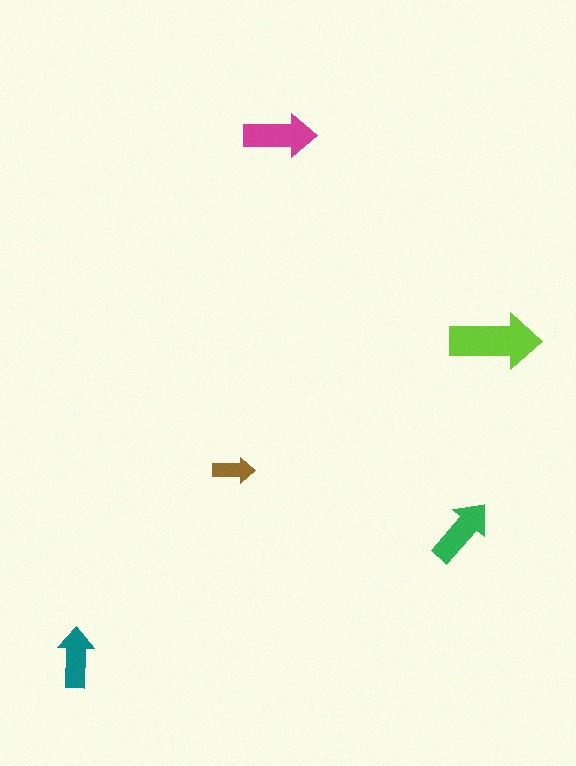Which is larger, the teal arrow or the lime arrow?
The lime one.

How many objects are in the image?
There are 5 objects in the image.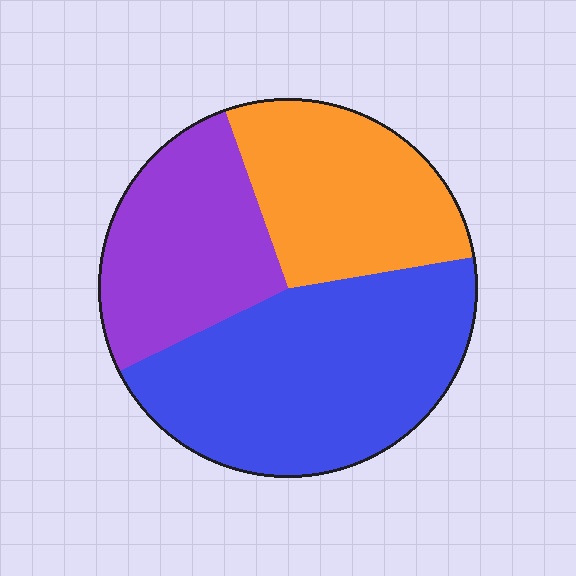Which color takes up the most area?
Blue, at roughly 45%.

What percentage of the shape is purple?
Purple takes up about one quarter (1/4) of the shape.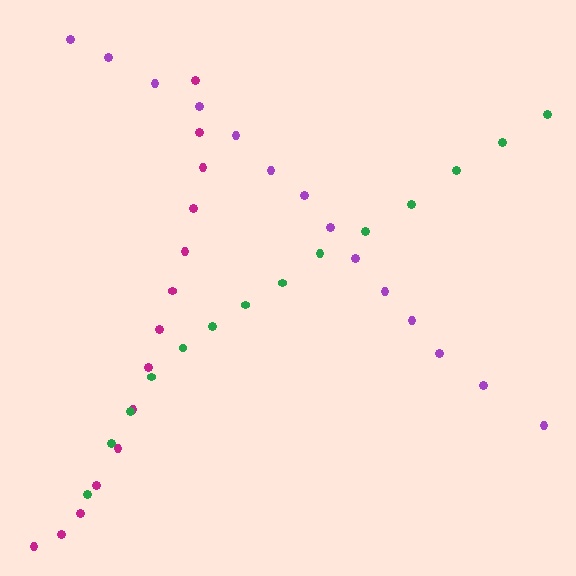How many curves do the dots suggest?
There are 3 distinct paths.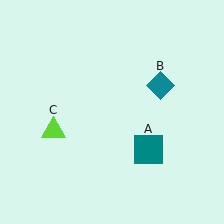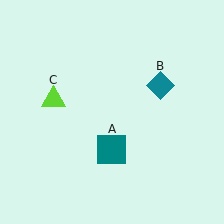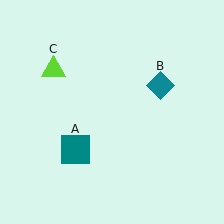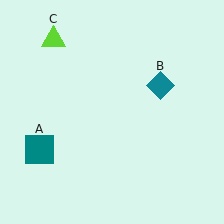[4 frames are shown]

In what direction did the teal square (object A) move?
The teal square (object A) moved left.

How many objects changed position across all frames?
2 objects changed position: teal square (object A), lime triangle (object C).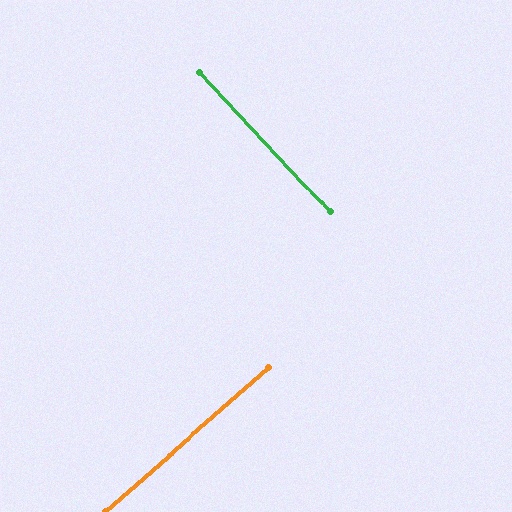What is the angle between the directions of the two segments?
Approximately 88 degrees.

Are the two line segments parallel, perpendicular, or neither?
Perpendicular — they meet at approximately 88°.